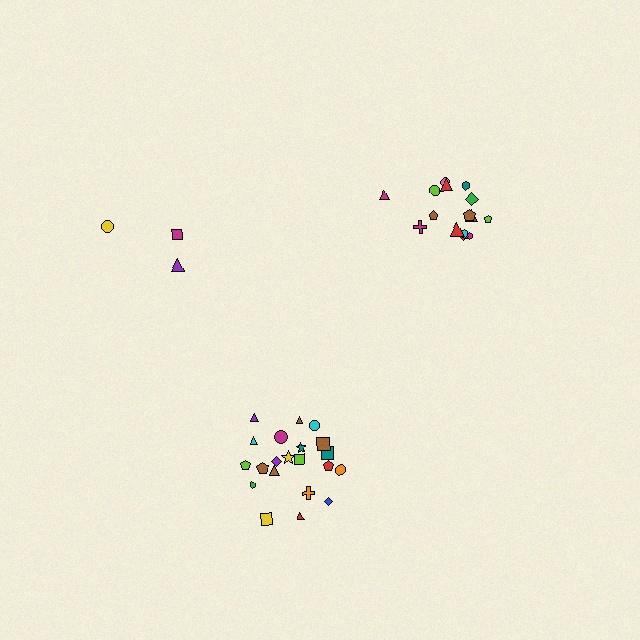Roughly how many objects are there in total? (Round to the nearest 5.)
Roughly 40 objects in total.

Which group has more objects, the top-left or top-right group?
The top-right group.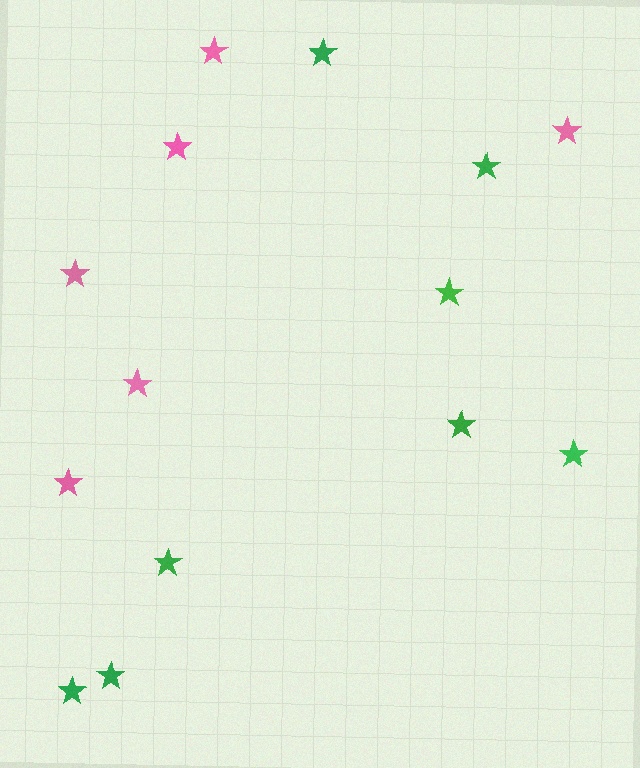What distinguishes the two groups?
There are 2 groups: one group of green stars (8) and one group of pink stars (6).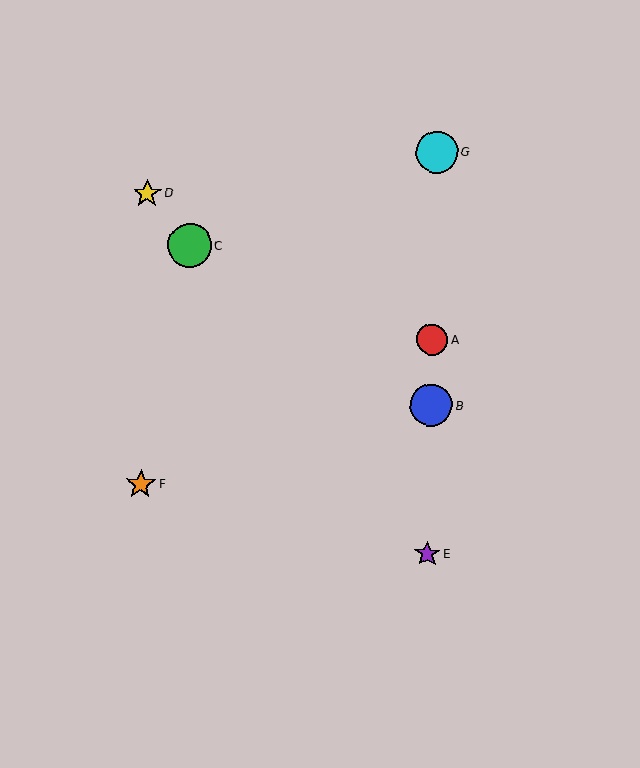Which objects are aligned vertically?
Objects A, B, E, G are aligned vertically.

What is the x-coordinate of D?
Object D is at x≈147.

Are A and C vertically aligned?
No, A is at x≈432 and C is at x≈190.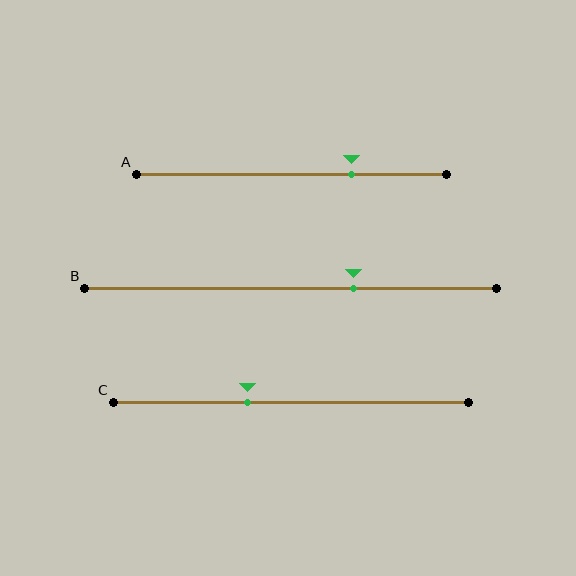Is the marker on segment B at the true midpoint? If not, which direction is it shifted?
No, the marker on segment B is shifted to the right by about 15% of the segment length.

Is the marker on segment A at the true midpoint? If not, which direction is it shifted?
No, the marker on segment A is shifted to the right by about 19% of the segment length.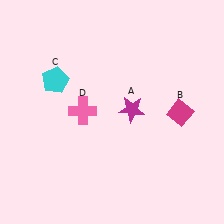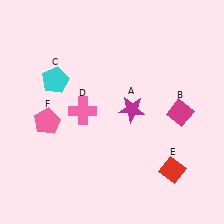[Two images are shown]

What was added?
A red diamond (E), a pink pentagon (F) were added in Image 2.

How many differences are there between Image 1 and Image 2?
There are 2 differences between the two images.